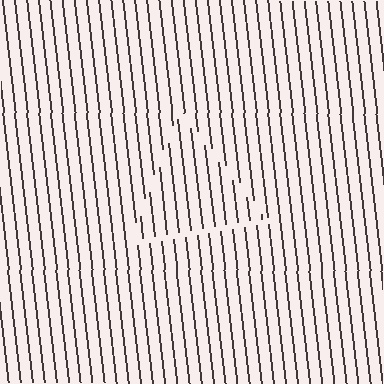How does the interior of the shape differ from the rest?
The interior of the shape contains the same grating, shifted by half a period — the contour is defined by the phase discontinuity where line-ends from the inner and outer gratings abut.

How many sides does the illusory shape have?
3 sides — the line-ends trace a triangle.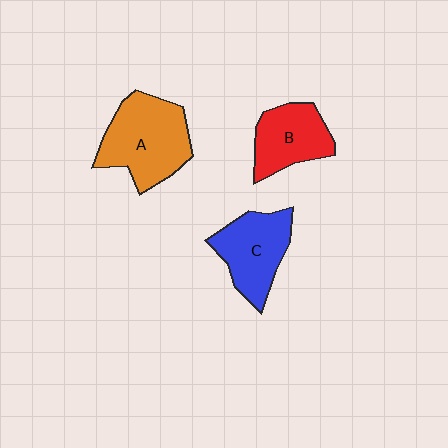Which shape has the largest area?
Shape A (orange).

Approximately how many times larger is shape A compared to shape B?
Approximately 1.4 times.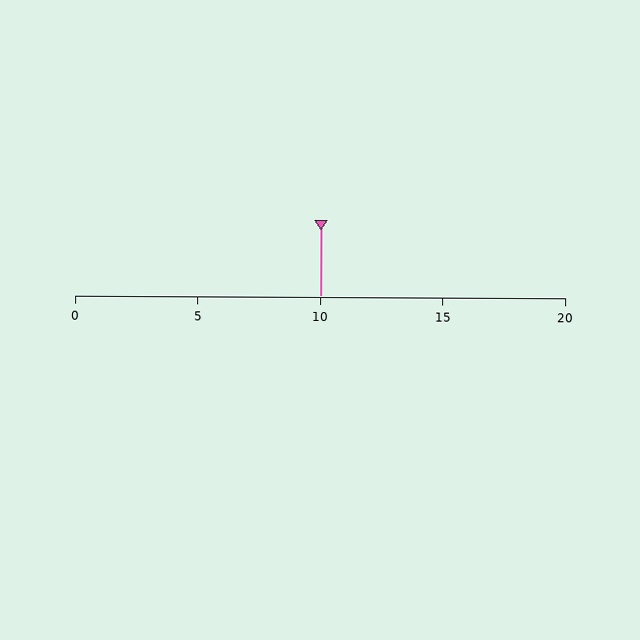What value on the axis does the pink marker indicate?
The marker indicates approximately 10.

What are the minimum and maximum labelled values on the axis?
The axis runs from 0 to 20.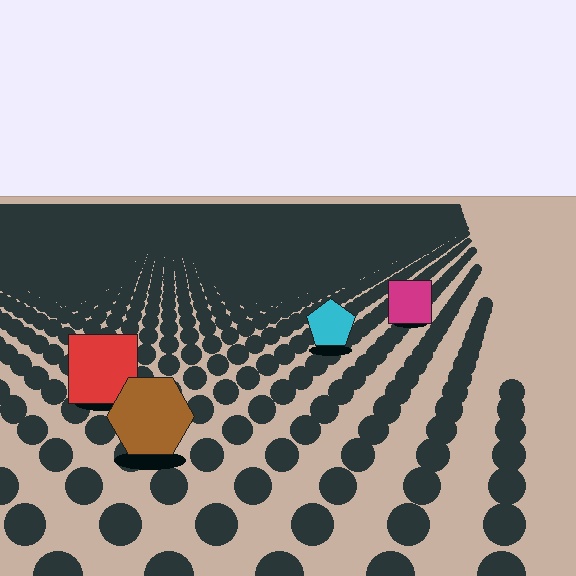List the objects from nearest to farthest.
From nearest to farthest: the brown hexagon, the red square, the cyan pentagon, the magenta square.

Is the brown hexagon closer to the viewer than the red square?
Yes. The brown hexagon is closer — you can tell from the texture gradient: the ground texture is coarser near it.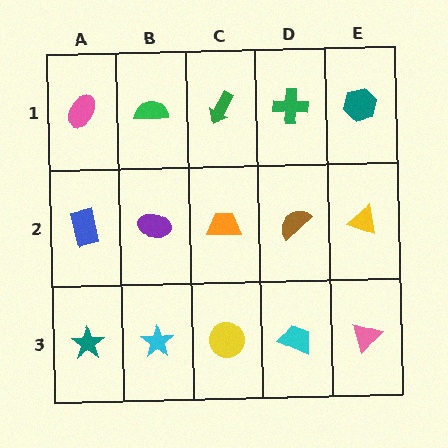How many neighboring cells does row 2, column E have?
3.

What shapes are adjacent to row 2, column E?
A teal hexagon (row 1, column E), a pink triangle (row 3, column E), a brown semicircle (row 2, column D).